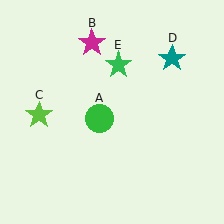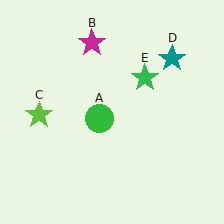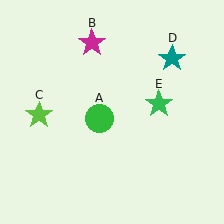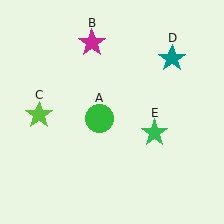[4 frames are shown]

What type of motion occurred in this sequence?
The green star (object E) rotated clockwise around the center of the scene.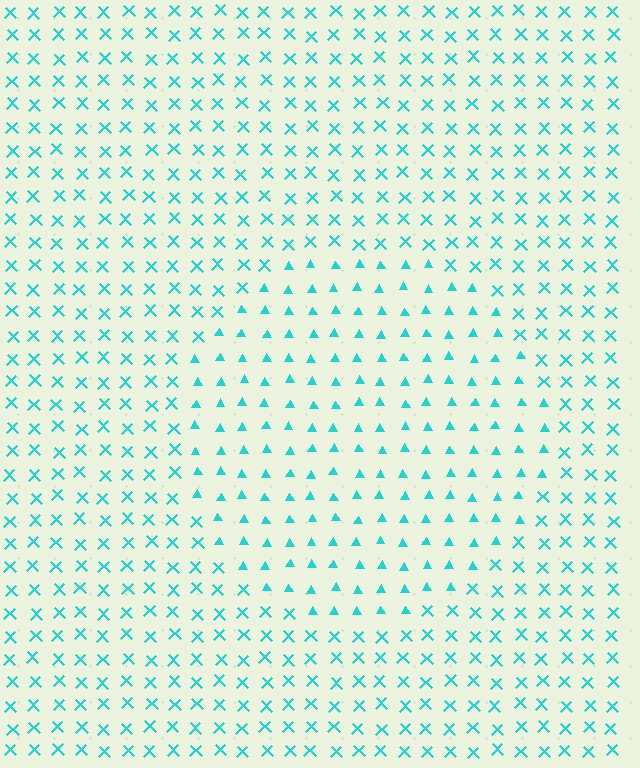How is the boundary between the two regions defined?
The boundary is defined by a change in element shape: triangles inside vs. X marks outside. All elements share the same color and spacing.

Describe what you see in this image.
The image is filled with small cyan elements arranged in a uniform grid. A circle-shaped region contains triangles, while the surrounding area contains X marks. The boundary is defined purely by the change in element shape.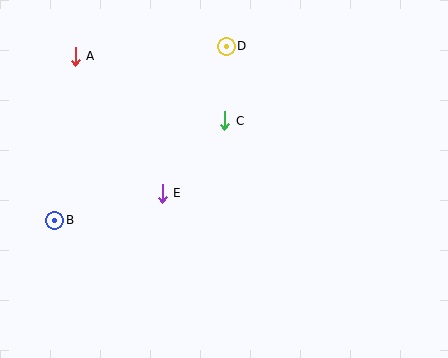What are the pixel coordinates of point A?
Point A is at (75, 56).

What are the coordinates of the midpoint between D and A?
The midpoint between D and A is at (151, 51).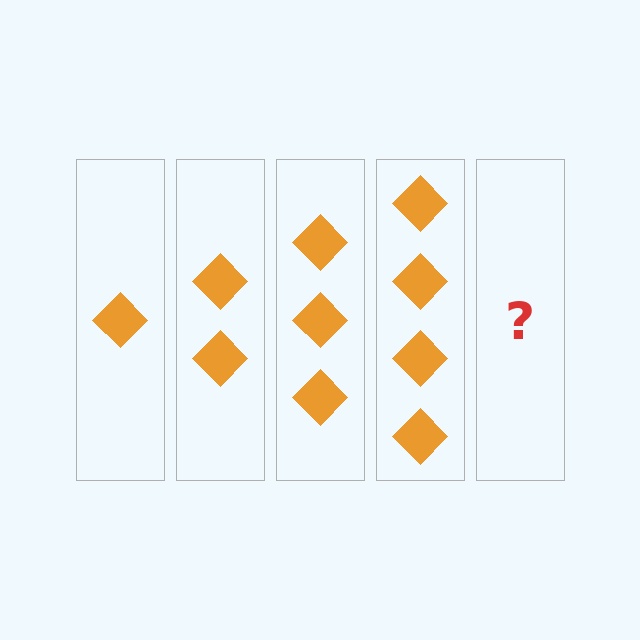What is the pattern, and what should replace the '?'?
The pattern is that each step adds one more diamond. The '?' should be 5 diamonds.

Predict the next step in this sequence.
The next step is 5 diamonds.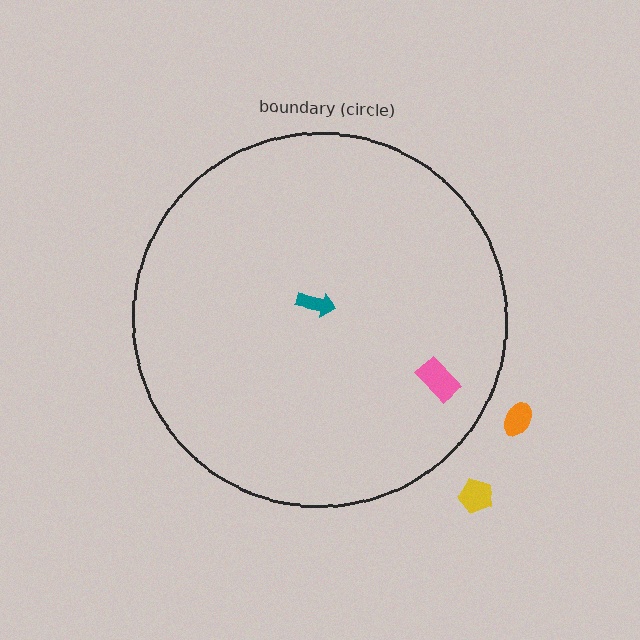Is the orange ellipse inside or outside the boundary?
Outside.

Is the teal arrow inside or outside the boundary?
Inside.